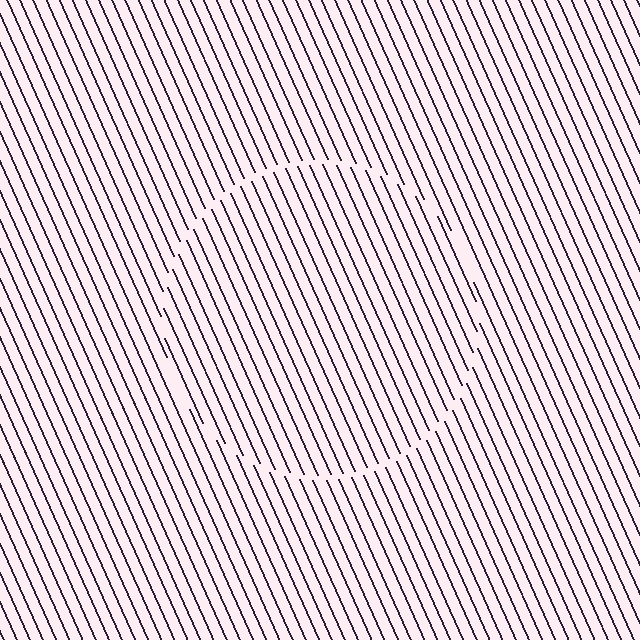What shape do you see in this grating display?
An illusory circle. The interior of the shape contains the same grating, shifted by half a period — the contour is defined by the phase discontinuity where line-ends from the inner and outer gratings abut.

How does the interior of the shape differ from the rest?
The interior of the shape contains the same grating, shifted by half a period — the contour is defined by the phase discontinuity where line-ends from the inner and outer gratings abut.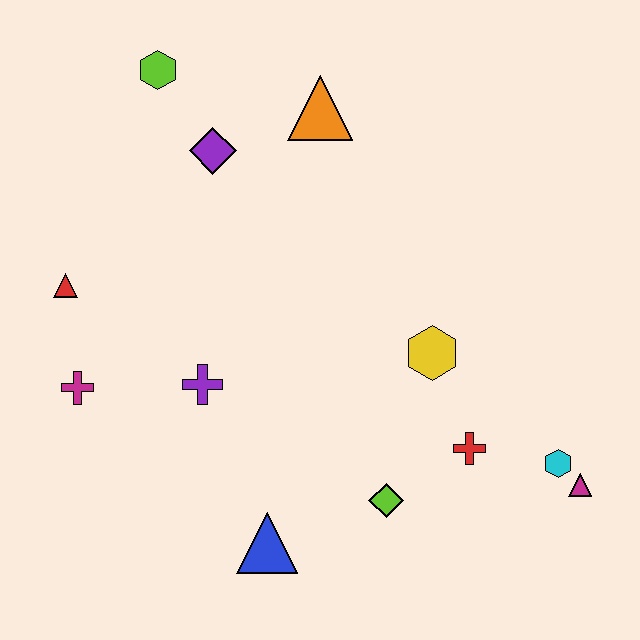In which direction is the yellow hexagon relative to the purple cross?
The yellow hexagon is to the right of the purple cross.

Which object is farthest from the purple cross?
The magenta triangle is farthest from the purple cross.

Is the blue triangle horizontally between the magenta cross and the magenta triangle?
Yes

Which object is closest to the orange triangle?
The purple diamond is closest to the orange triangle.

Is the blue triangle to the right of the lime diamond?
No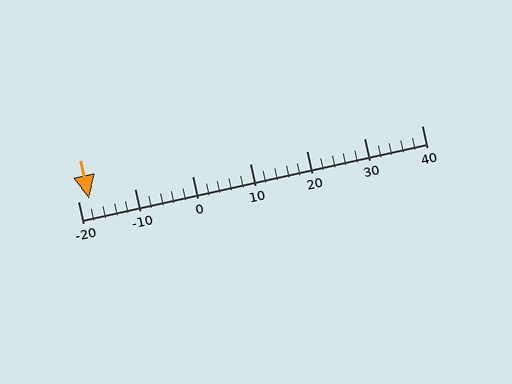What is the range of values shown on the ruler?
The ruler shows values from -20 to 40.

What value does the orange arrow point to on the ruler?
The orange arrow points to approximately -18.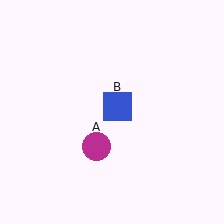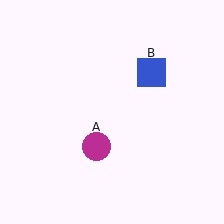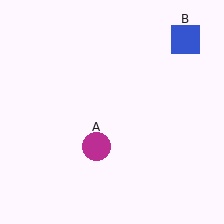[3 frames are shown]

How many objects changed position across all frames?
1 object changed position: blue square (object B).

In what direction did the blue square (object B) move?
The blue square (object B) moved up and to the right.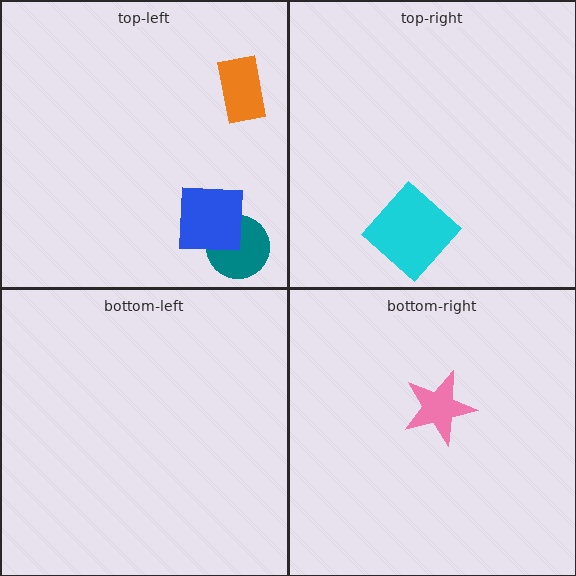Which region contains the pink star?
The bottom-right region.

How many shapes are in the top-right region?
1.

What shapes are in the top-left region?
The teal circle, the blue square, the orange rectangle.